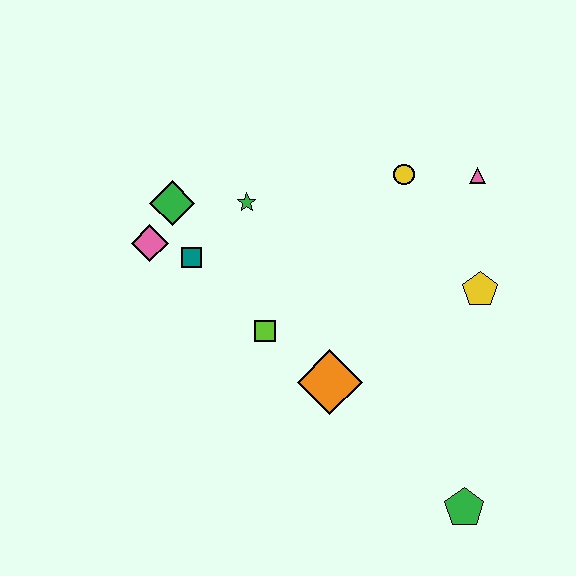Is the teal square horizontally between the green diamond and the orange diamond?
Yes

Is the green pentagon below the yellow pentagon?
Yes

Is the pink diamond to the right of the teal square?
No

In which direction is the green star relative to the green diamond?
The green star is to the right of the green diamond.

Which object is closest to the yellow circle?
The pink triangle is closest to the yellow circle.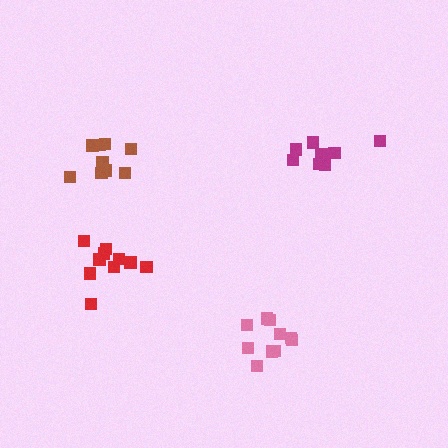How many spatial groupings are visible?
There are 4 spatial groupings.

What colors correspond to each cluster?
The clusters are colored: magenta, brown, pink, red.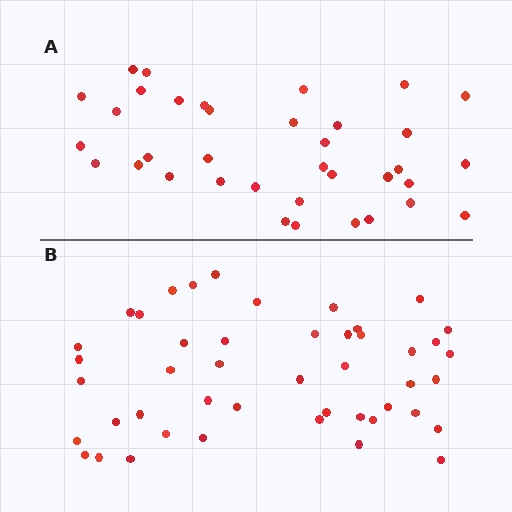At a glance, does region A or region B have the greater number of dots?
Region B (the bottom region) has more dots.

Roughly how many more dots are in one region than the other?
Region B has roughly 10 or so more dots than region A.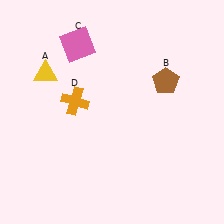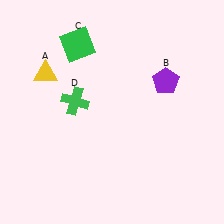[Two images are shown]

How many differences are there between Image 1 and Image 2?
There are 3 differences between the two images.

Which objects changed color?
B changed from brown to purple. C changed from pink to green. D changed from orange to green.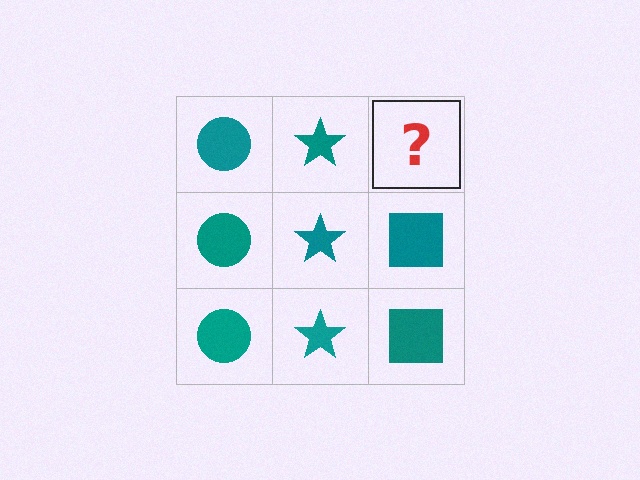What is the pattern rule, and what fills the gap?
The rule is that each column has a consistent shape. The gap should be filled with a teal square.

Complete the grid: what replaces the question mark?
The question mark should be replaced with a teal square.